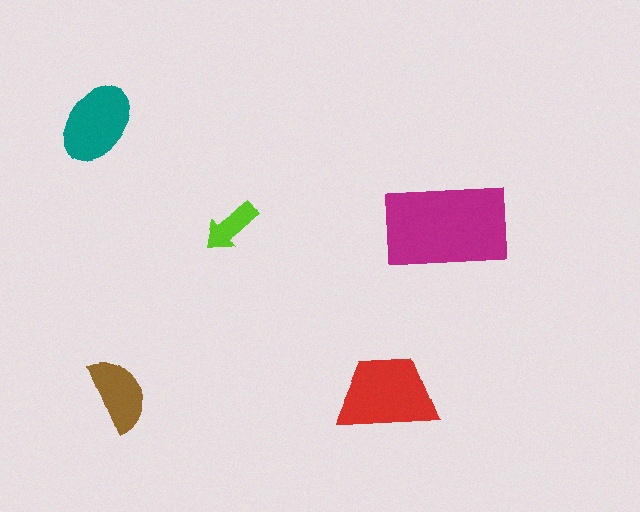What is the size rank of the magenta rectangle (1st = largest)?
1st.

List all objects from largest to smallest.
The magenta rectangle, the red trapezoid, the teal ellipse, the brown semicircle, the lime arrow.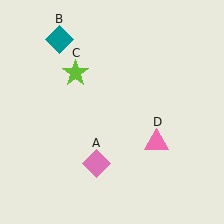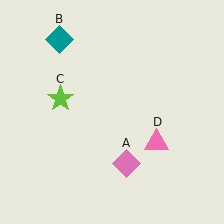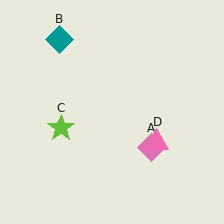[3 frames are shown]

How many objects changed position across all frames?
2 objects changed position: pink diamond (object A), lime star (object C).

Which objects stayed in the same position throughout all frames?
Teal diamond (object B) and pink triangle (object D) remained stationary.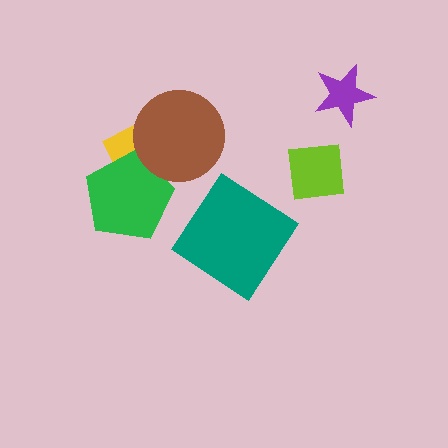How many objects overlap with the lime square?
0 objects overlap with the lime square.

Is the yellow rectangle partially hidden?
Yes, it is partially covered by another shape.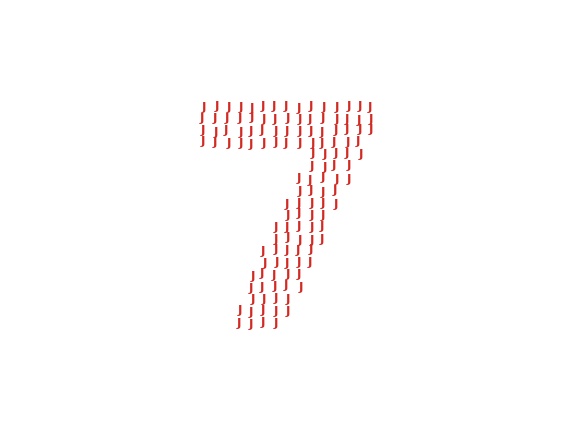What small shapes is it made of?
It is made of small letter J's.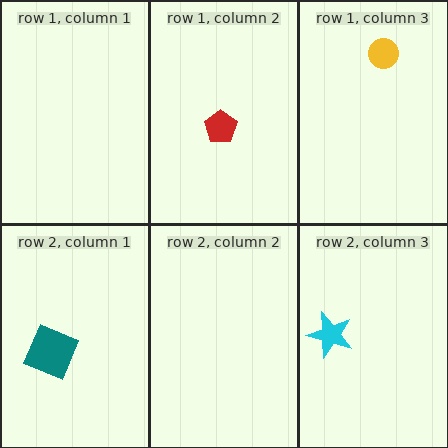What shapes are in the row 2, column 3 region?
The cyan star.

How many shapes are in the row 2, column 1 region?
1.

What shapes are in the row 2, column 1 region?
The teal square.